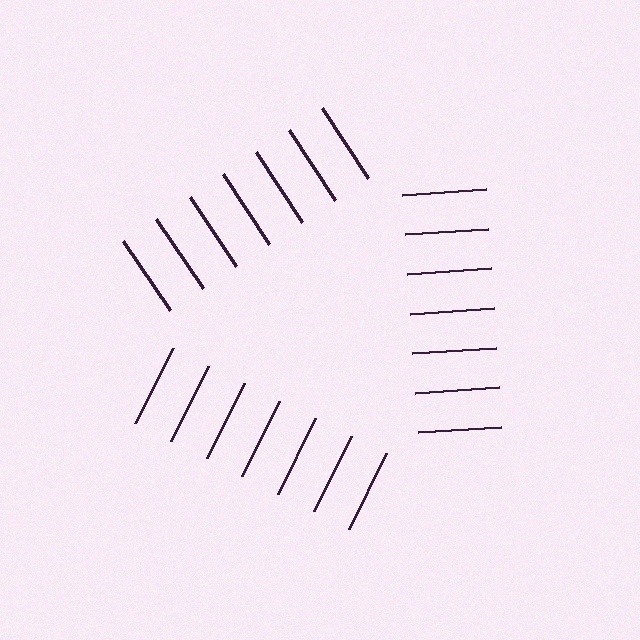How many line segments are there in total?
21 — 7 along each of the 3 edges.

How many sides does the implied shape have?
3 sides — the line-ends trace a triangle.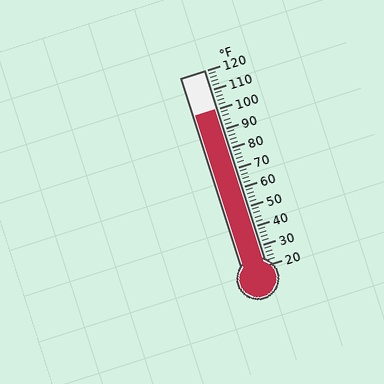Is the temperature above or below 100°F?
The temperature is at 100°F.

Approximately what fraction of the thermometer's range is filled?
The thermometer is filled to approximately 80% of its range.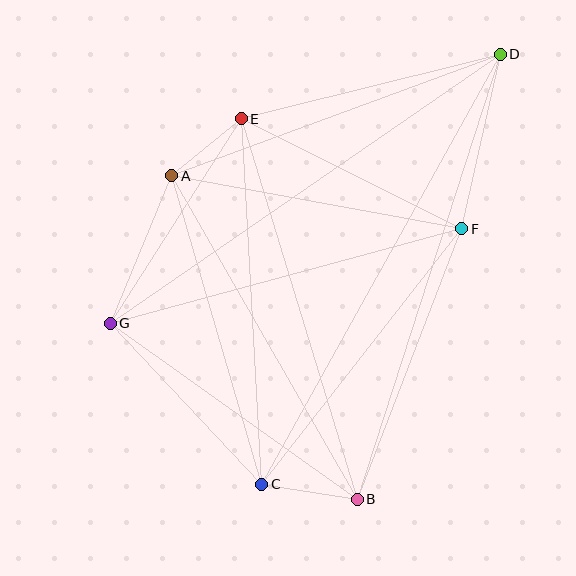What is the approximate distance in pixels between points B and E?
The distance between B and E is approximately 398 pixels.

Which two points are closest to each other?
Points A and E are closest to each other.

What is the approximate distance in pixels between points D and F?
The distance between D and F is approximately 178 pixels.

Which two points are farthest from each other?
Points C and D are farthest from each other.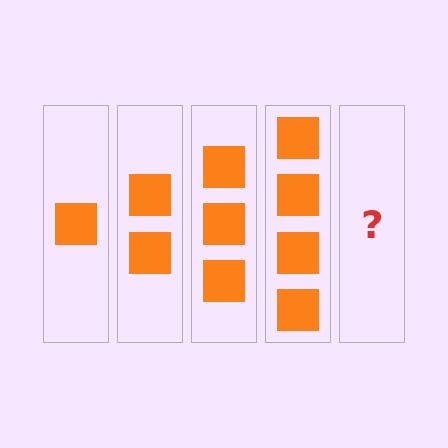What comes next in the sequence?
The next element should be 5 squares.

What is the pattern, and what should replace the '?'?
The pattern is that each step adds one more square. The '?' should be 5 squares.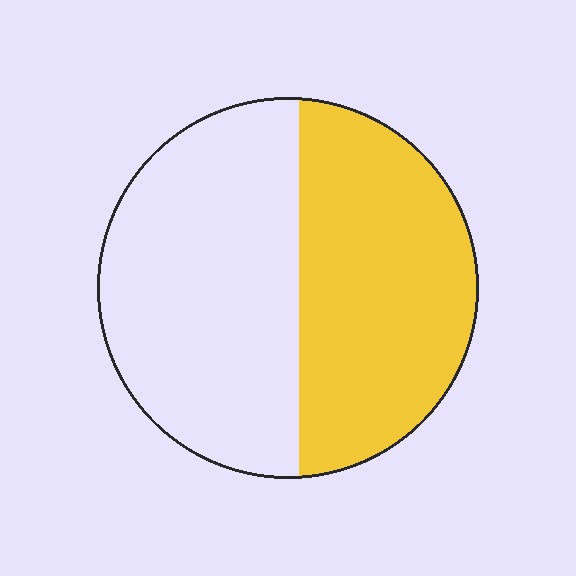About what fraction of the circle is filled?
About one half (1/2).